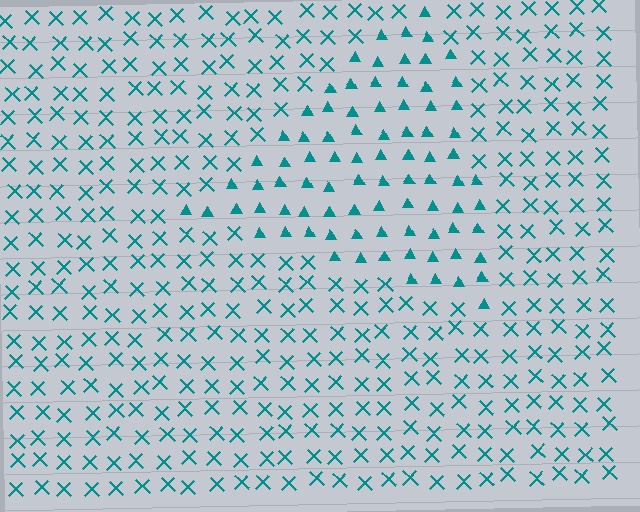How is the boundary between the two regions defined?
The boundary is defined by a change in element shape: triangles inside vs. X marks outside. All elements share the same color and spacing.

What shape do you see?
I see a triangle.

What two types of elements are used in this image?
The image uses triangles inside the triangle region and X marks outside it.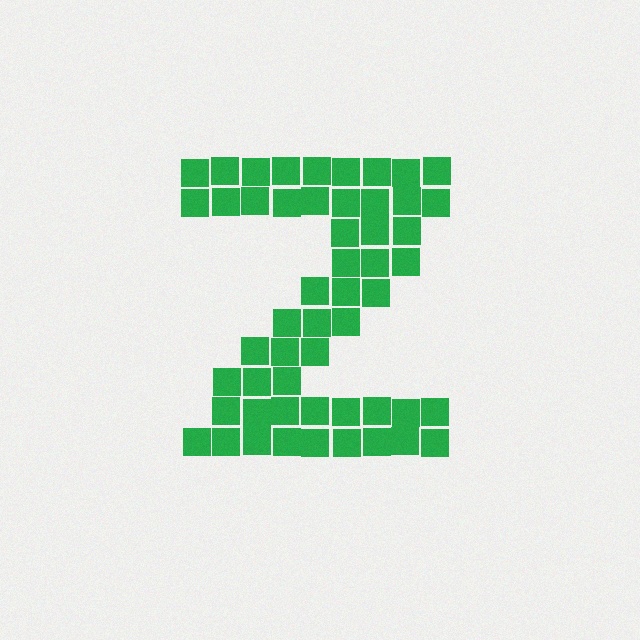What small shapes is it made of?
It is made of small squares.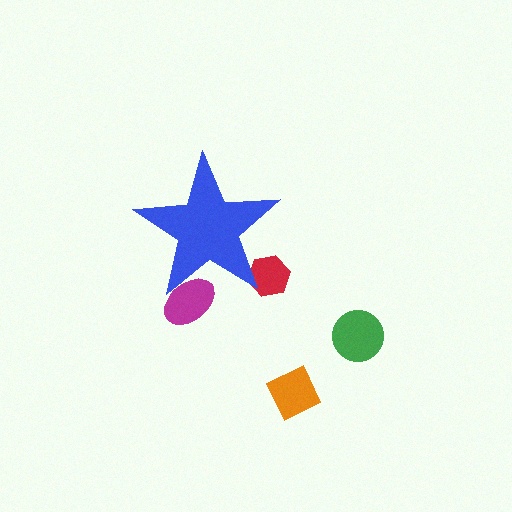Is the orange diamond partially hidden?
No, the orange diamond is fully visible.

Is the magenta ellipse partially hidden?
Yes, the magenta ellipse is partially hidden behind the blue star.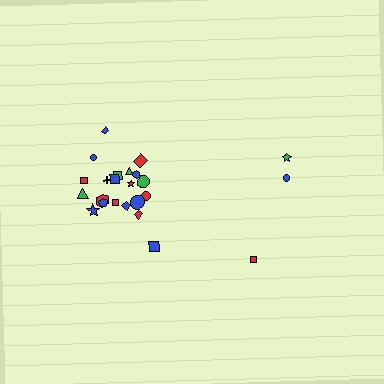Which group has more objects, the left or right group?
The left group.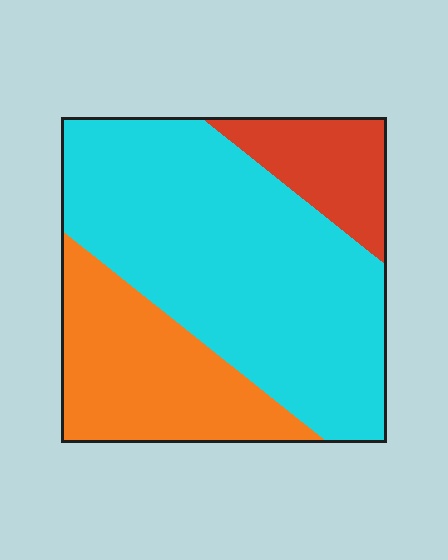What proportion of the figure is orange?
Orange takes up about one quarter (1/4) of the figure.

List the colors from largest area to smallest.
From largest to smallest: cyan, orange, red.